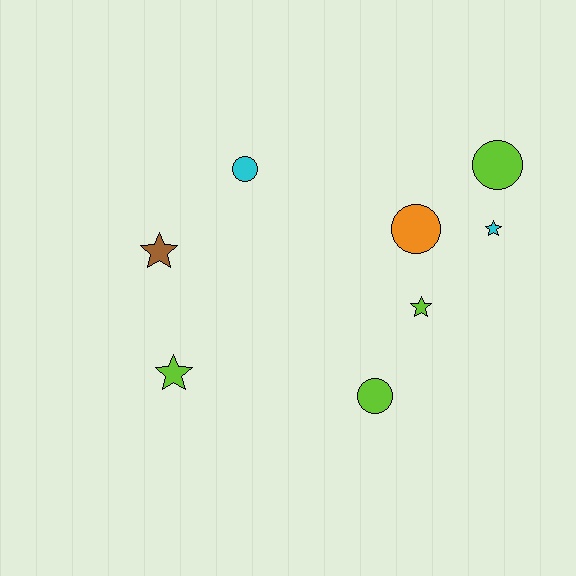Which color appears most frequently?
Lime, with 4 objects.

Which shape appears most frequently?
Star, with 4 objects.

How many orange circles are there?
There is 1 orange circle.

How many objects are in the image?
There are 8 objects.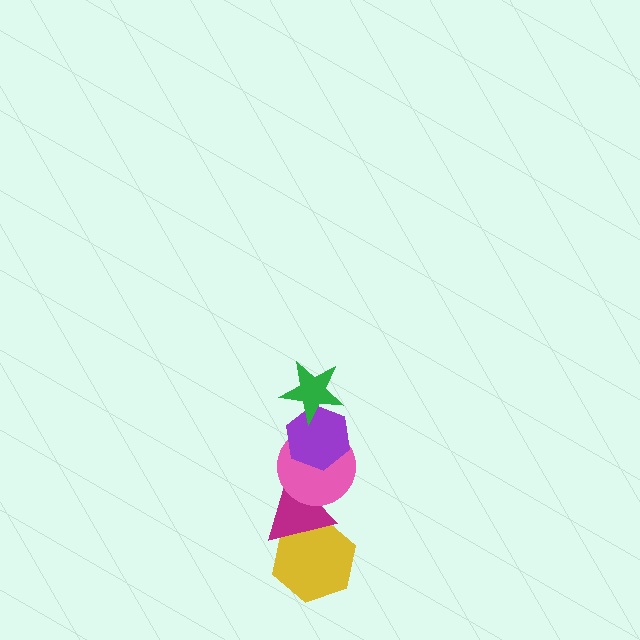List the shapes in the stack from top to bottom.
From top to bottom: the green star, the purple hexagon, the pink circle, the magenta triangle, the yellow hexagon.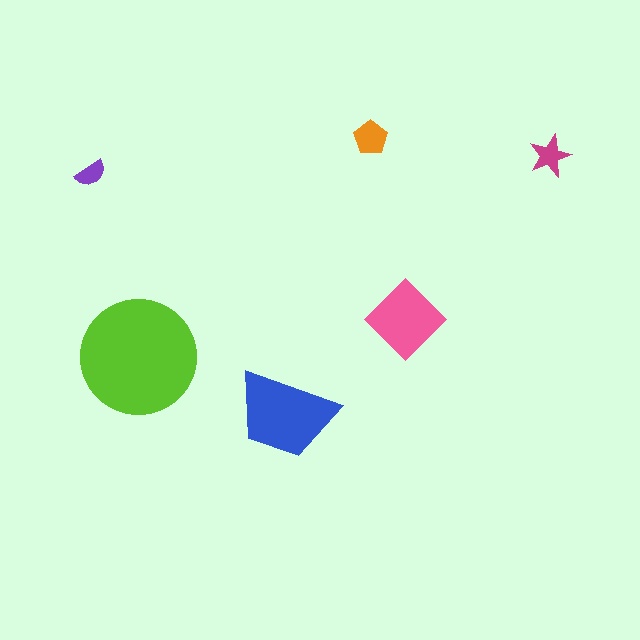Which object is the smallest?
The purple semicircle.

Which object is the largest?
The lime circle.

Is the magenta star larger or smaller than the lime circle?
Smaller.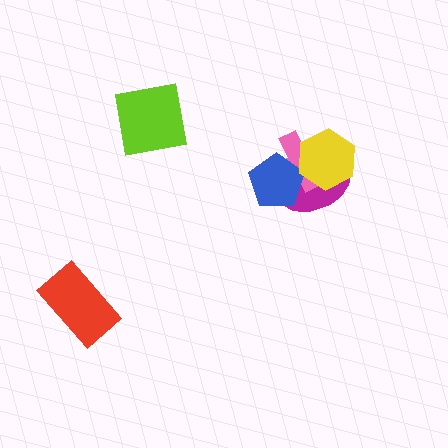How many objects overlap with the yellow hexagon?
2 objects overlap with the yellow hexagon.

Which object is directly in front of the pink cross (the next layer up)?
The blue pentagon is directly in front of the pink cross.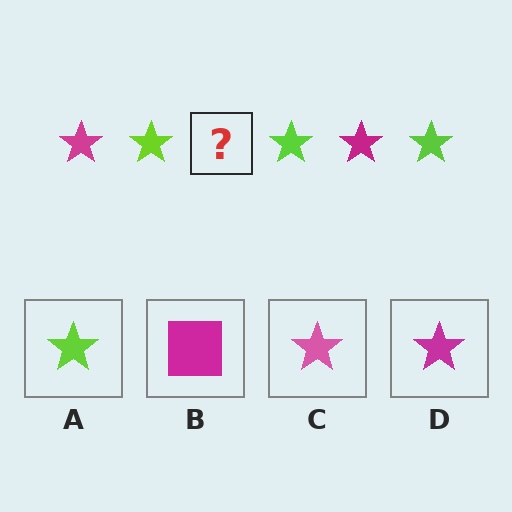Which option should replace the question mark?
Option D.